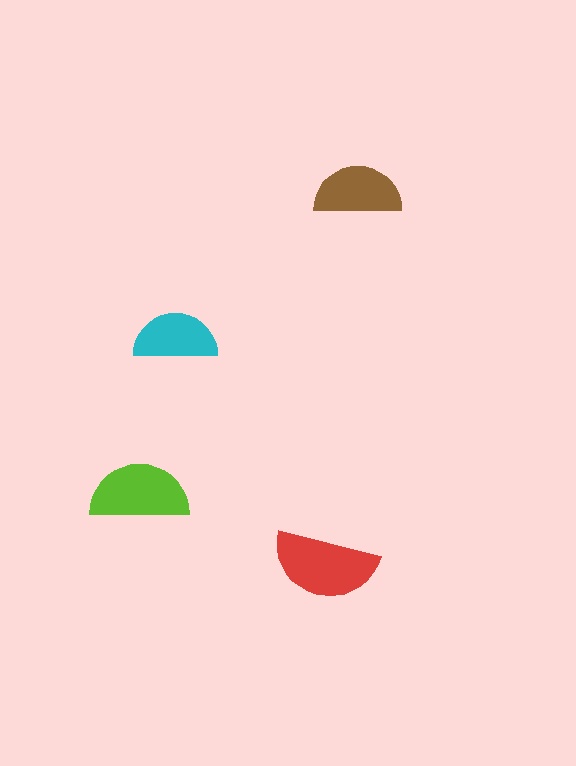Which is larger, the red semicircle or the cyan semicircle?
The red one.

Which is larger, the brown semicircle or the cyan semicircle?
The brown one.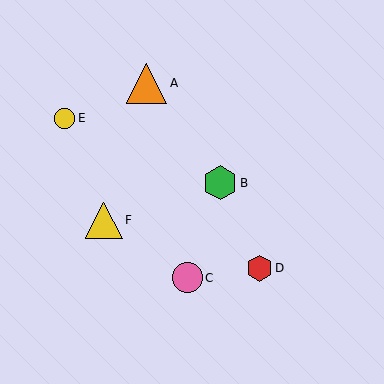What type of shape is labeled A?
Shape A is an orange triangle.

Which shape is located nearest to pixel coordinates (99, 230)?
The yellow triangle (labeled F) at (104, 220) is nearest to that location.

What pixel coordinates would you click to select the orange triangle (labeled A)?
Click at (147, 83) to select the orange triangle A.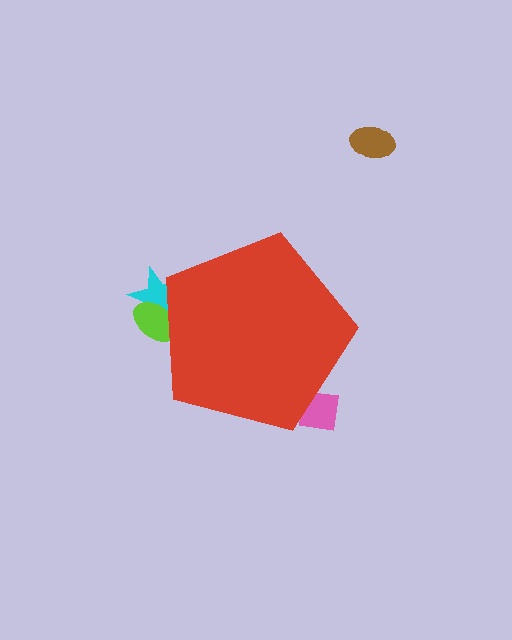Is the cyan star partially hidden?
Yes, the cyan star is partially hidden behind the red pentagon.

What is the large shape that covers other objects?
A red pentagon.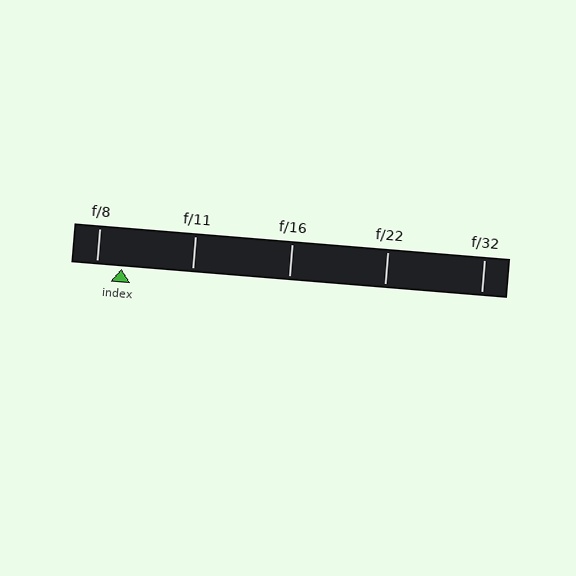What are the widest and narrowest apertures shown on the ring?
The widest aperture shown is f/8 and the narrowest is f/32.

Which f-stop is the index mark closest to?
The index mark is closest to f/8.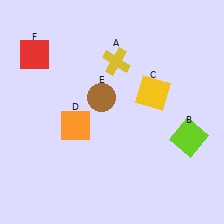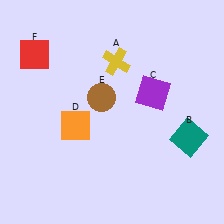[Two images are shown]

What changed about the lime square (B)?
In Image 1, B is lime. In Image 2, it changed to teal.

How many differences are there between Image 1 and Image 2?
There are 2 differences between the two images.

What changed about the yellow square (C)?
In Image 1, C is yellow. In Image 2, it changed to purple.